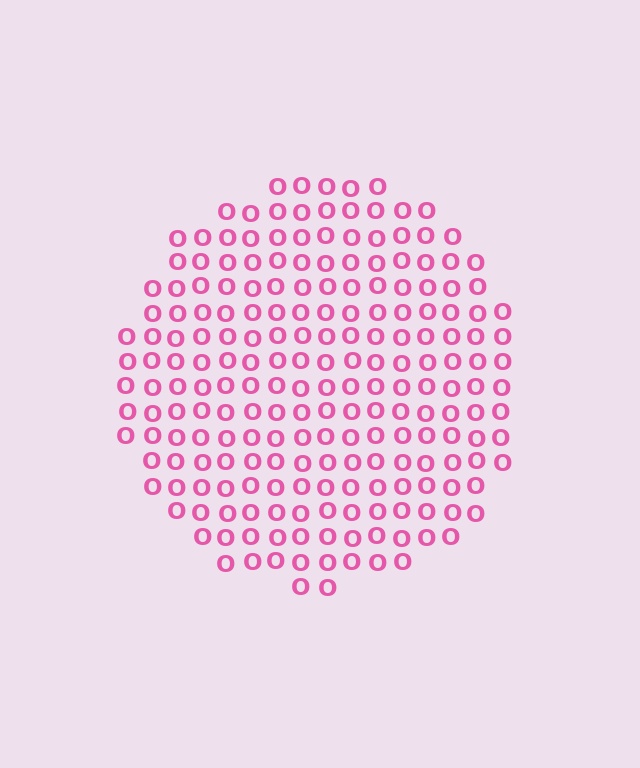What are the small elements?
The small elements are letter O's.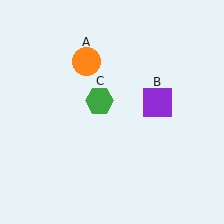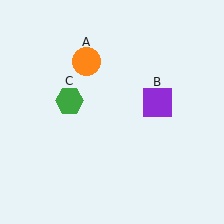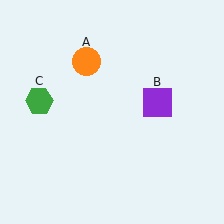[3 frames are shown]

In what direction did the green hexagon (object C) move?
The green hexagon (object C) moved left.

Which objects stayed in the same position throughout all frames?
Orange circle (object A) and purple square (object B) remained stationary.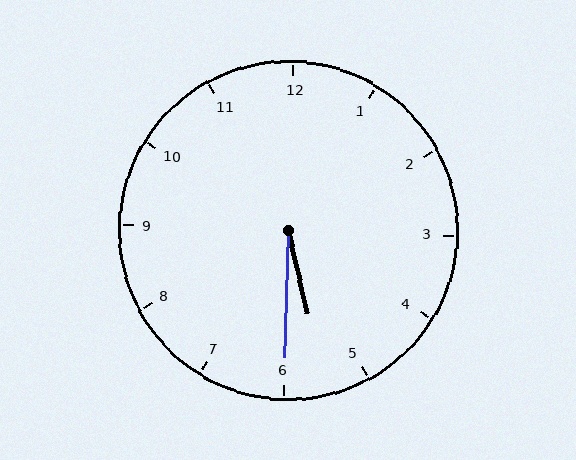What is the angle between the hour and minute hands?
Approximately 15 degrees.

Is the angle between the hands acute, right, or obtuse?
It is acute.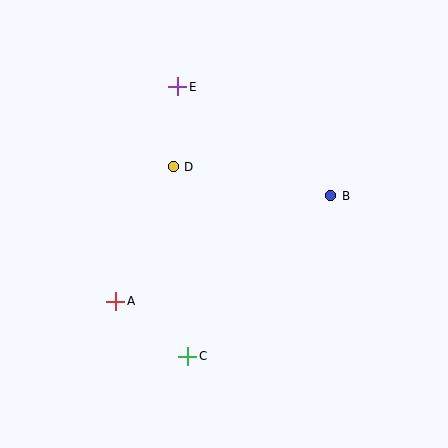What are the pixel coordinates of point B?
Point B is at (331, 196).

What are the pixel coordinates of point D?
Point D is at (173, 167).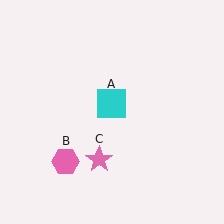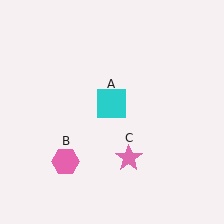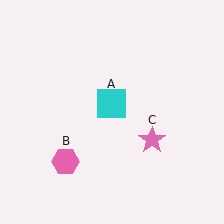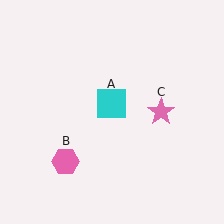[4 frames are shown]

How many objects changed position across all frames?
1 object changed position: pink star (object C).